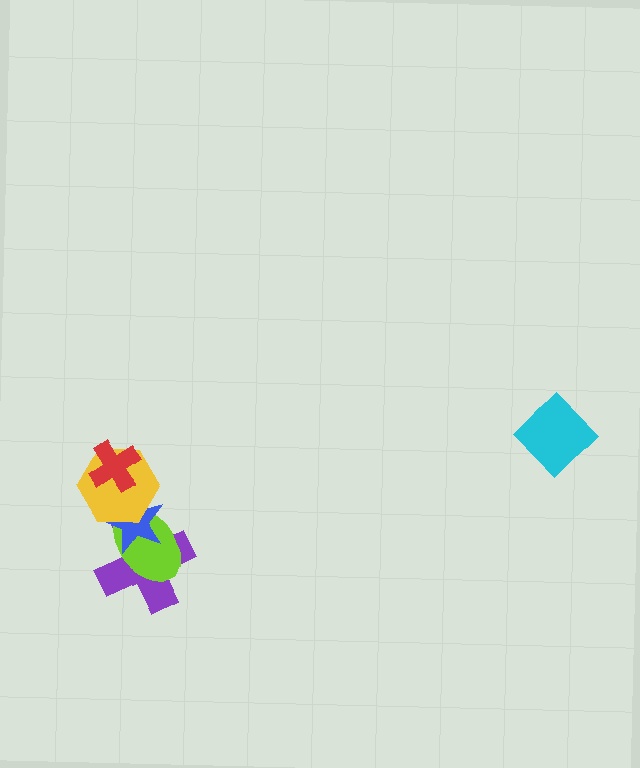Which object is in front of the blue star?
The yellow hexagon is in front of the blue star.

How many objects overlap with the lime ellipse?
3 objects overlap with the lime ellipse.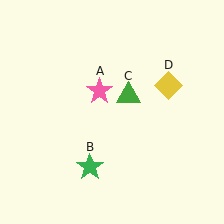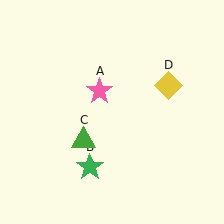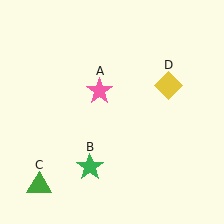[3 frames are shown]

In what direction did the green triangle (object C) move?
The green triangle (object C) moved down and to the left.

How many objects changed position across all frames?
1 object changed position: green triangle (object C).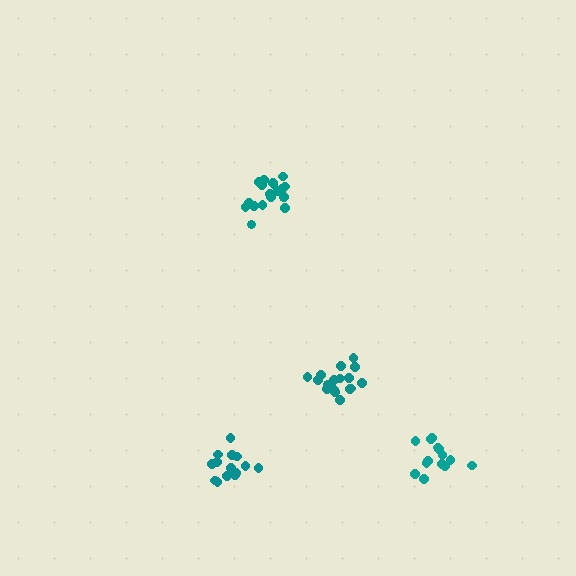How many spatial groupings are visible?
There are 4 spatial groupings.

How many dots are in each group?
Group 1: 19 dots, Group 2: 19 dots, Group 3: 14 dots, Group 4: 15 dots (67 total).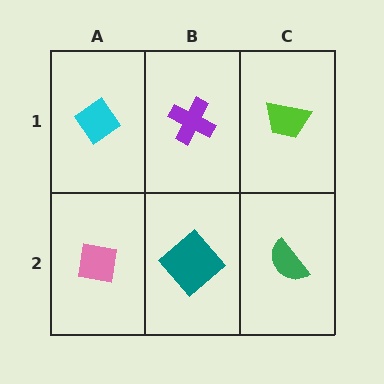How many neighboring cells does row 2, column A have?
2.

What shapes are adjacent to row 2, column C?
A lime trapezoid (row 1, column C), a teal diamond (row 2, column B).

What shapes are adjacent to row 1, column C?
A green semicircle (row 2, column C), a purple cross (row 1, column B).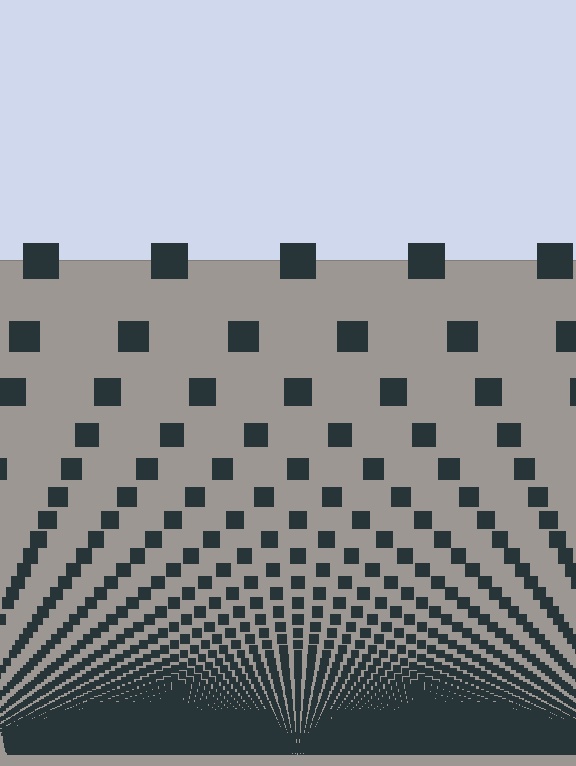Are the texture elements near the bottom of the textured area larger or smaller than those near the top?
Smaller. The gradient is inverted — elements near the bottom are smaller and denser.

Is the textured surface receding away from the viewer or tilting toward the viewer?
The surface appears to tilt toward the viewer. Texture elements get larger and sparser toward the top.